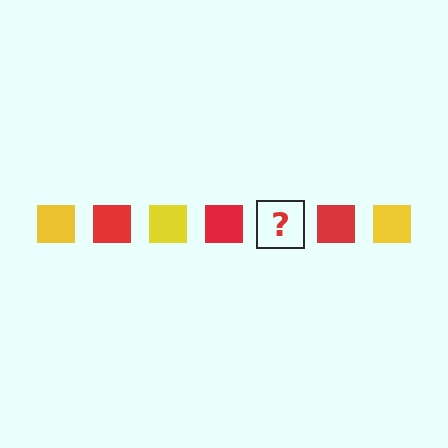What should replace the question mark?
The question mark should be replaced with a yellow square.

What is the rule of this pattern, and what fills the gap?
The rule is that the pattern cycles through yellow, red squares. The gap should be filled with a yellow square.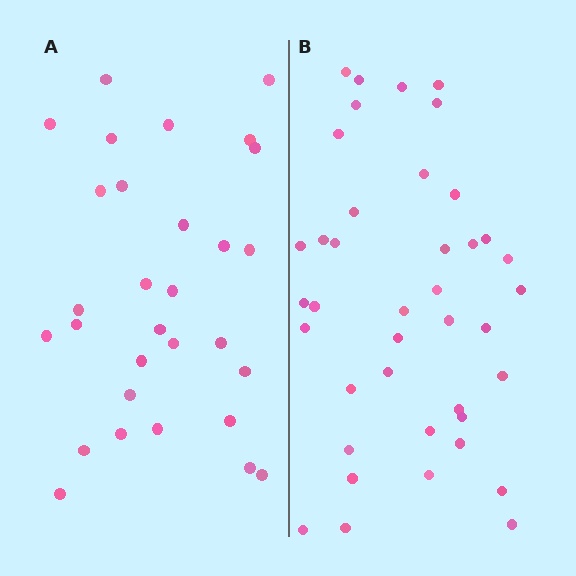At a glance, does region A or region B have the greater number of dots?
Region B (the right region) has more dots.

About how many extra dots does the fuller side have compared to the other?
Region B has roughly 10 or so more dots than region A.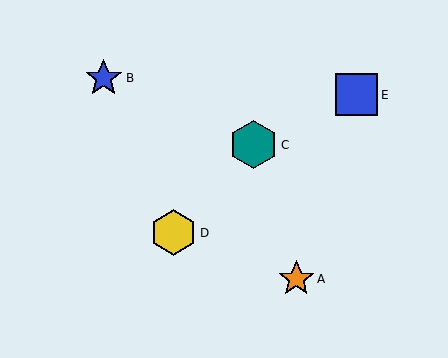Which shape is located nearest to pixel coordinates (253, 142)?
The teal hexagon (labeled C) at (253, 145) is nearest to that location.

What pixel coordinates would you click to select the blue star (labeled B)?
Click at (104, 78) to select the blue star B.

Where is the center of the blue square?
The center of the blue square is at (357, 94).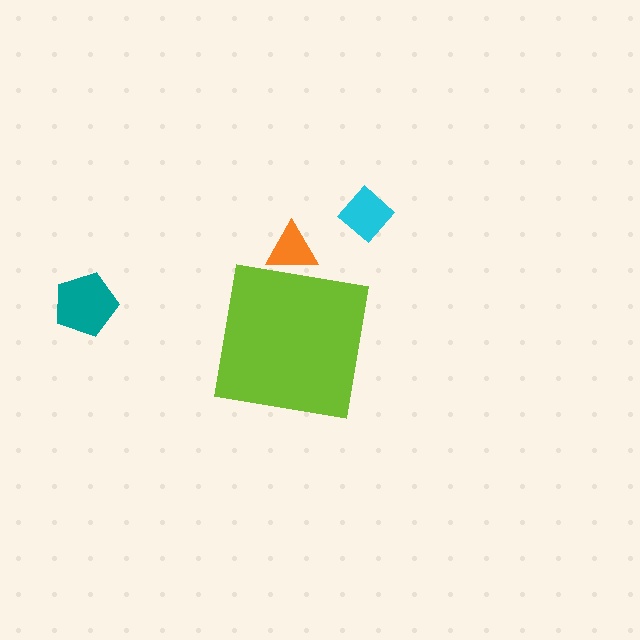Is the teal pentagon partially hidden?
No, the teal pentagon is fully visible.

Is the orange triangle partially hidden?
Yes, the orange triangle is partially hidden behind the lime square.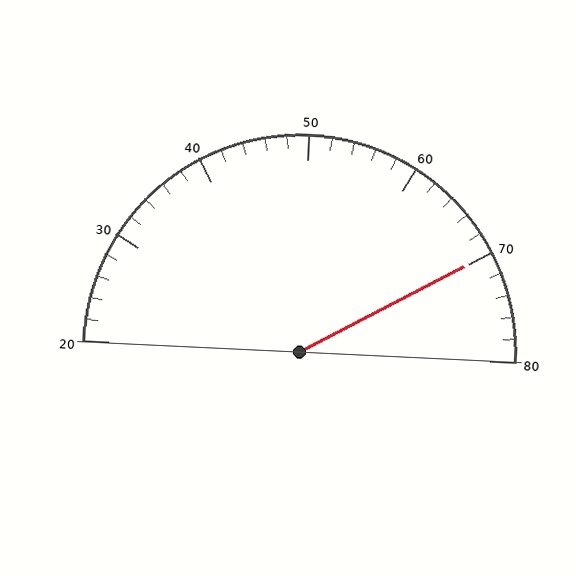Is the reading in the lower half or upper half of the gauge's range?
The reading is in the upper half of the range (20 to 80).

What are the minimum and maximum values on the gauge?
The gauge ranges from 20 to 80.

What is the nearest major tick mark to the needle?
The nearest major tick mark is 70.